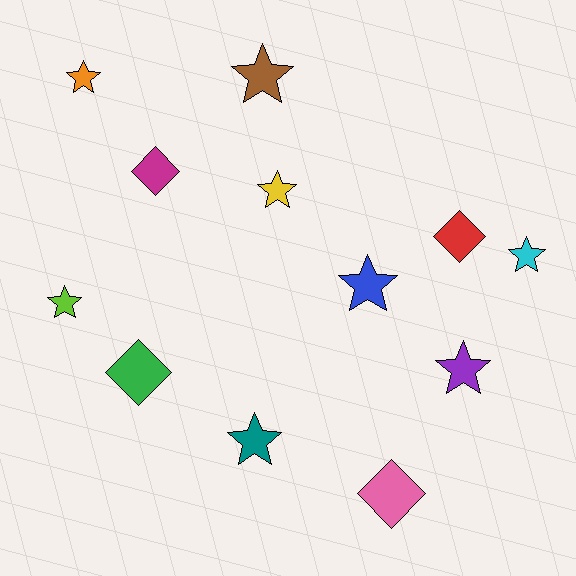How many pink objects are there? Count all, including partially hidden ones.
There is 1 pink object.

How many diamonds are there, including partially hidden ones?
There are 4 diamonds.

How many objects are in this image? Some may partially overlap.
There are 12 objects.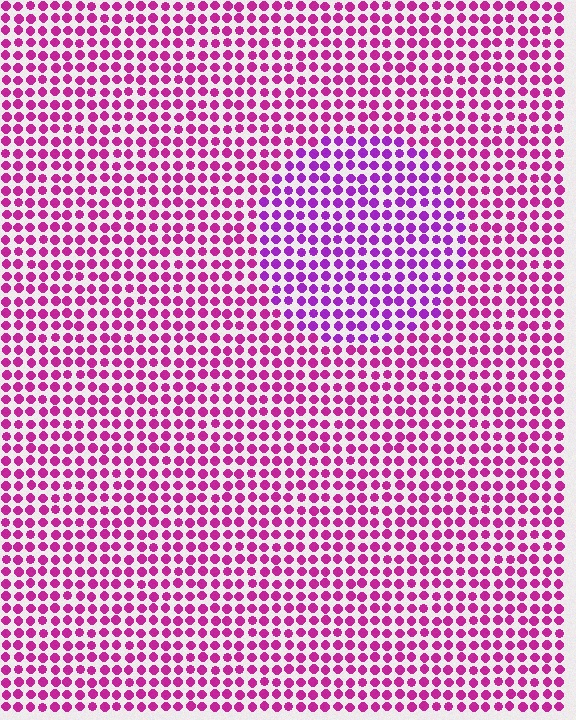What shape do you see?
I see a circle.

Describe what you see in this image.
The image is filled with small magenta elements in a uniform arrangement. A circle-shaped region is visible where the elements are tinted to a slightly different hue, forming a subtle color boundary.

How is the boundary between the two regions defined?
The boundary is defined purely by a slight shift in hue (about 29 degrees). Spacing, size, and orientation are identical on both sides.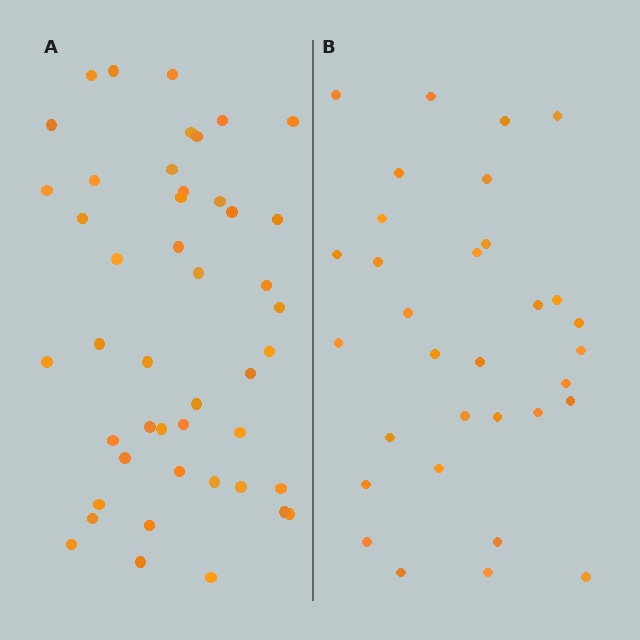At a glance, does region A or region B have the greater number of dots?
Region A (the left region) has more dots.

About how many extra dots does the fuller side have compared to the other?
Region A has approximately 15 more dots than region B.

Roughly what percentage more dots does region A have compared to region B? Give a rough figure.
About 45% more.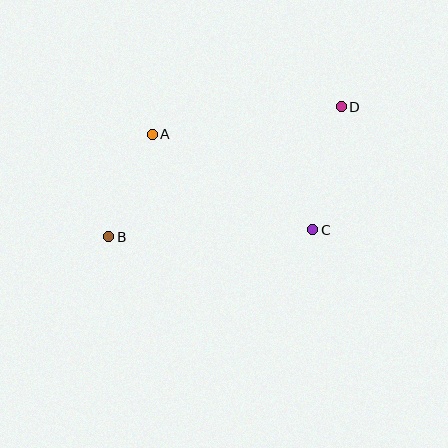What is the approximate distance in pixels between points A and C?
The distance between A and C is approximately 187 pixels.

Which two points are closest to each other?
Points A and B are closest to each other.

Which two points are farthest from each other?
Points B and D are farthest from each other.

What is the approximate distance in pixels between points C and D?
The distance between C and D is approximately 126 pixels.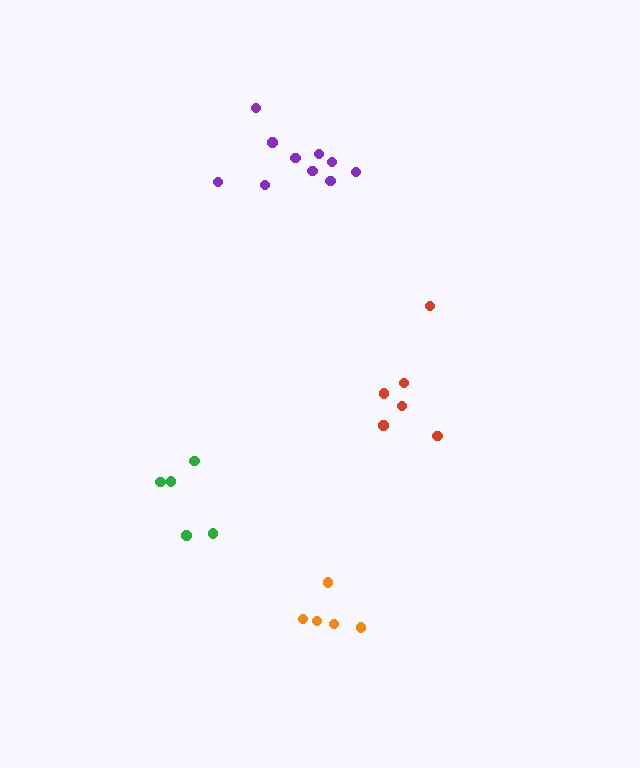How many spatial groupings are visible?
There are 4 spatial groupings.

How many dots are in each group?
Group 1: 10 dots, Group 2: 5 dots, Group 3: 5 dots, Group 4: 6 dots (26 total).